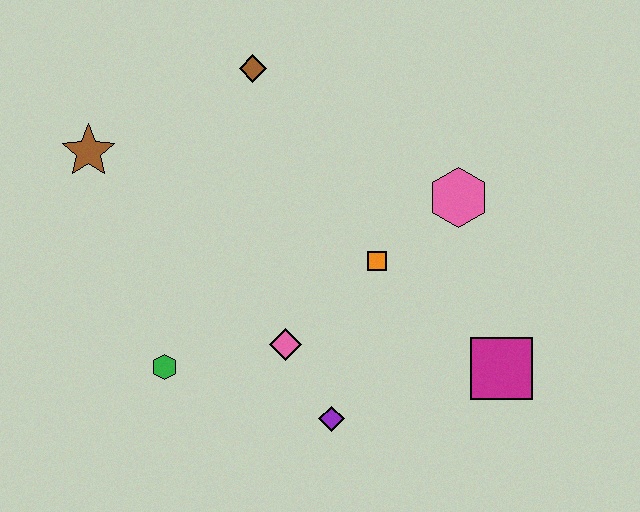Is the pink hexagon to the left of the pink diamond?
No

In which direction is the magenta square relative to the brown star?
The magenta square is to the right of the brown star.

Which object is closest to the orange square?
The pink hexagon is closest to the orange square.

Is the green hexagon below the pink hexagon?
Yes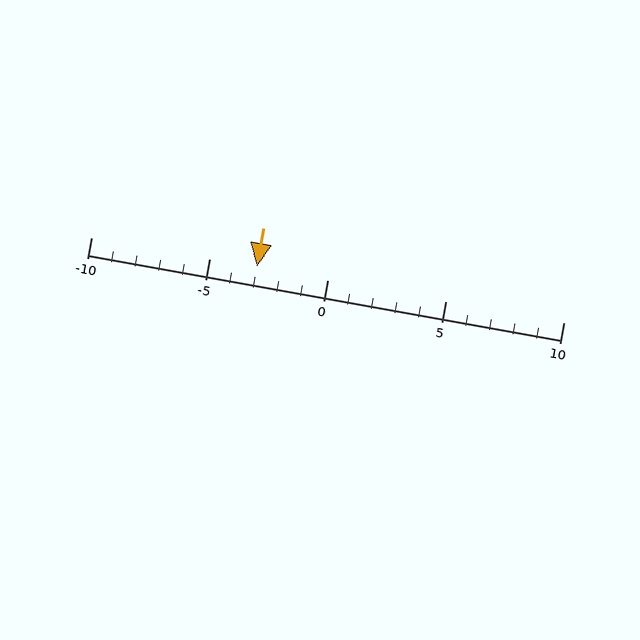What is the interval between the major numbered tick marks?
The major tick marks are spaced 5 units apart.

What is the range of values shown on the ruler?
The ruler shows values from -10 to 10.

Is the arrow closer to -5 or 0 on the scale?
The arrow is closer to -5.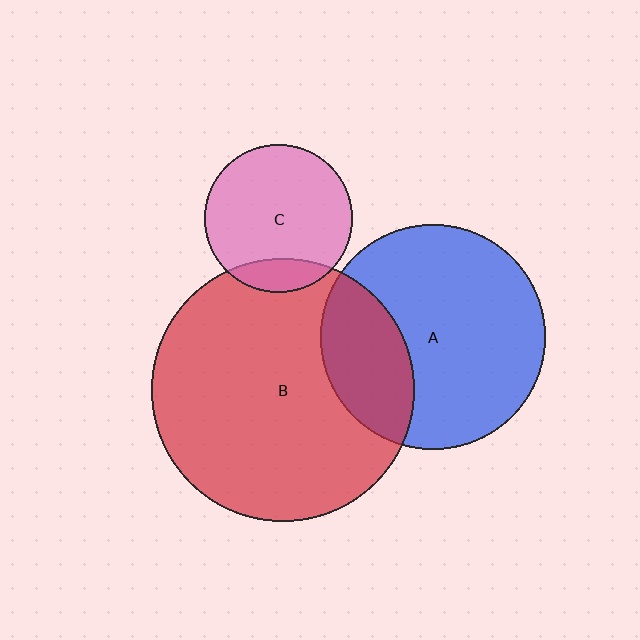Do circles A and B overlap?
Yes.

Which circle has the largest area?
Circle B (red).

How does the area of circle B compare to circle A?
Approximately 1.4 times.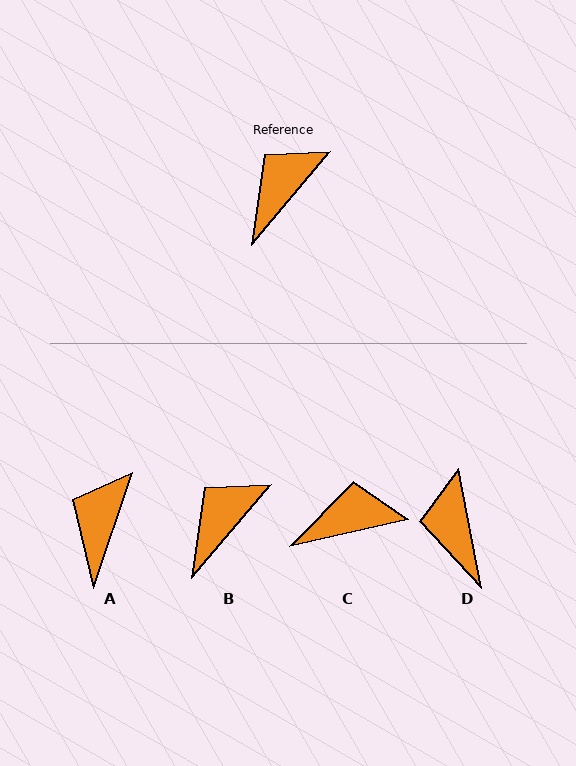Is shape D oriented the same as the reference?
No, it is off by about 51 degrees.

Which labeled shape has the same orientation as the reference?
B.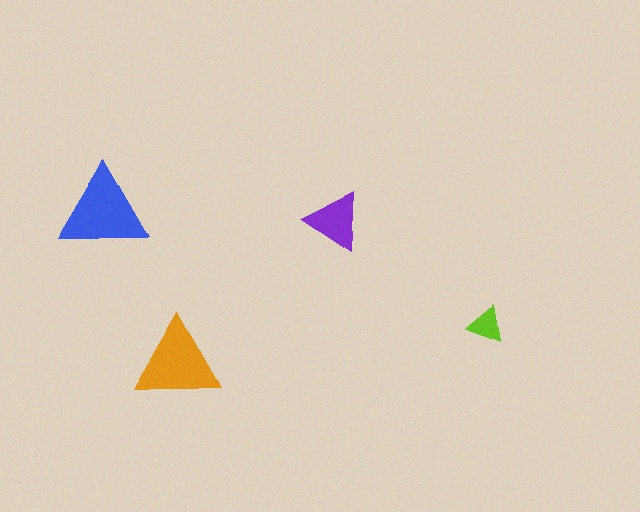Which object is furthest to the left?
The blue triangle is leftmost.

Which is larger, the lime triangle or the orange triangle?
The orange one.